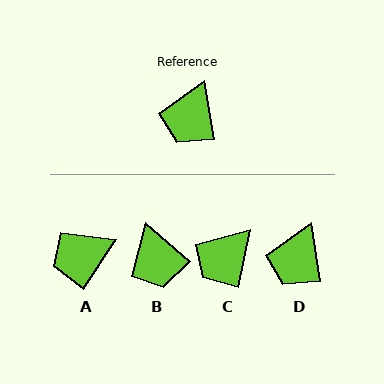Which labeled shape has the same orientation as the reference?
D.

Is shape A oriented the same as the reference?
No, it is off by about 42 degrees.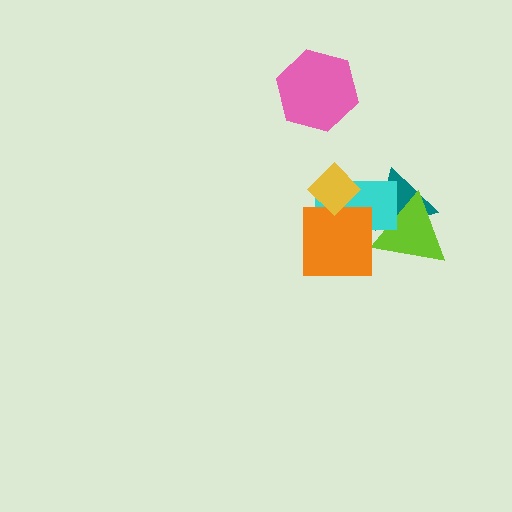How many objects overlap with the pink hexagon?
0 objects overlap with the pink hexagon.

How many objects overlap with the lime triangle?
2 objects overlap with the lime triangle.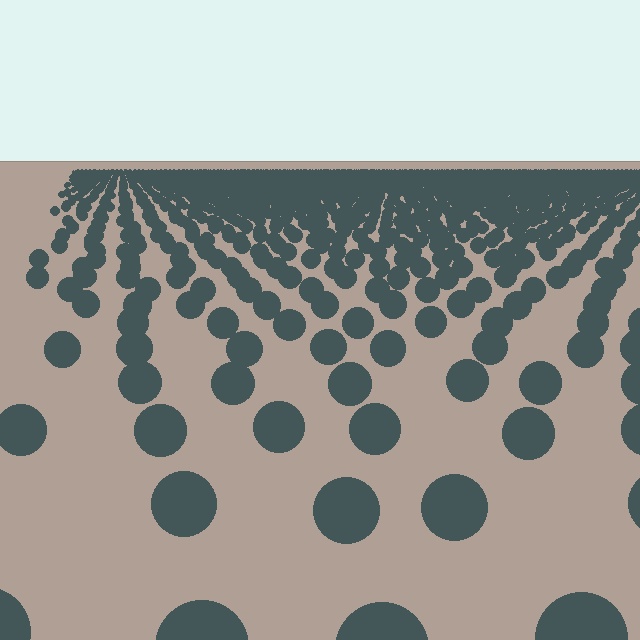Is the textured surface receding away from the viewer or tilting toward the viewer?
The surface is receding away from the viewer. Texture elements get smaller and denser toward the top.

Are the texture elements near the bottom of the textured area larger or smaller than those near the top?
Larger. Near the bottom, elements are closer to the viewer and appear at a bigger on-screen size.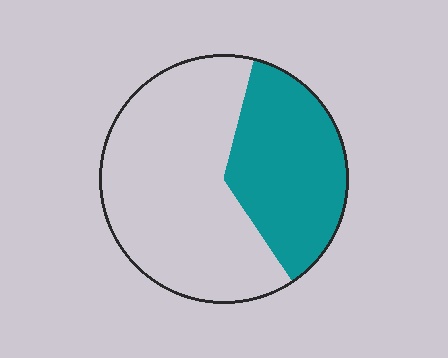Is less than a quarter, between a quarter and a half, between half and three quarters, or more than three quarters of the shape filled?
Between a quarter and a half.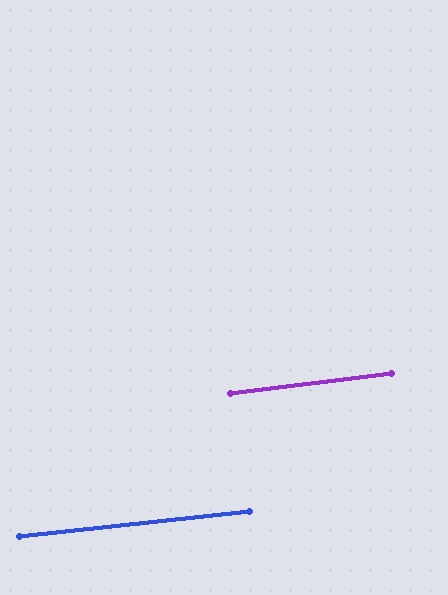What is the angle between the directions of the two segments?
Approximately 1 degree.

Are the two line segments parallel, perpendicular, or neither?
Parallel — their directions differ by only 1.1°.